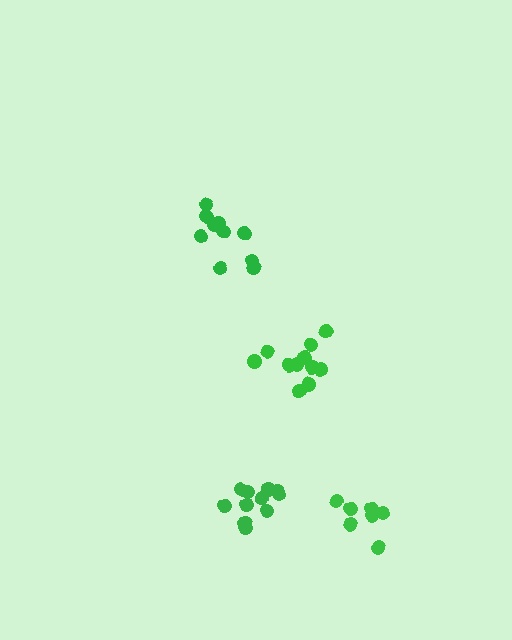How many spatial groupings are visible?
There are 4 spatial groupings.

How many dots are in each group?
Group 1: 7 dots, Group 2: 11 dots, Group 3: 10 dots, Group 4: 11 dots (39 total).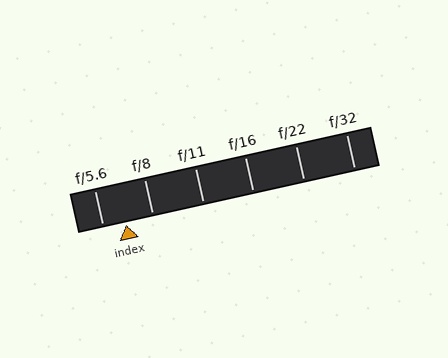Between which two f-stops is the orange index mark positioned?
The index mark is between f/5.6 and f/8.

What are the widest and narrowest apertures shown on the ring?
The widest aperture shown is f/5.6 and the narrowest is f/32.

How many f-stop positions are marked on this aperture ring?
There are 6 f-stop positions marked.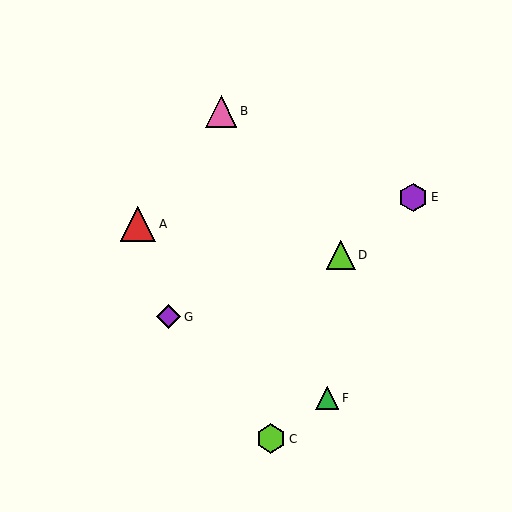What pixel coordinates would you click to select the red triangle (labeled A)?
Click at (138, 224) to select the red triangle A.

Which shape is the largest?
The red triangle (labeled A) is the largest.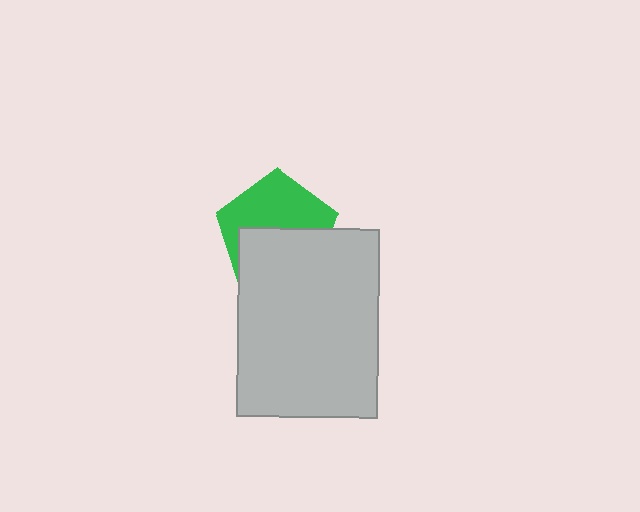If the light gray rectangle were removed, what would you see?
You would see the complete green pentagon.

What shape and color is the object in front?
The object in front is a light gray rectangle.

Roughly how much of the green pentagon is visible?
About half of it is visible (roughly 50%).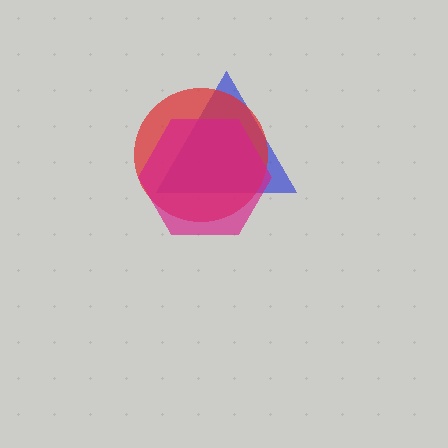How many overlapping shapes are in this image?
There are 3 overlapping shapes in the image.